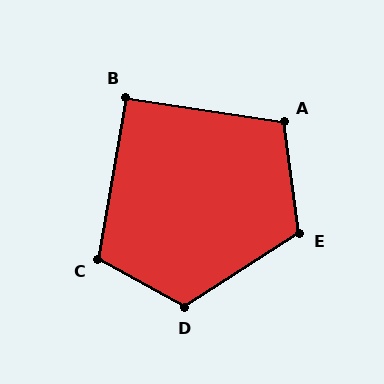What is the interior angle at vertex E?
Approximately 115 degrees (obtuse).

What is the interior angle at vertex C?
Approximately 109 degrees (obtuse).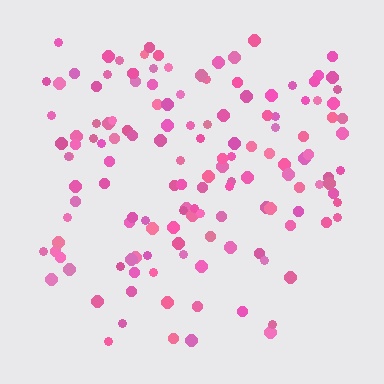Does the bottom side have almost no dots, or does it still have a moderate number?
Still a moderate number, just noticeably fewer than the top.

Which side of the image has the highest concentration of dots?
The top.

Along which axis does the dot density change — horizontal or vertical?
Vertical.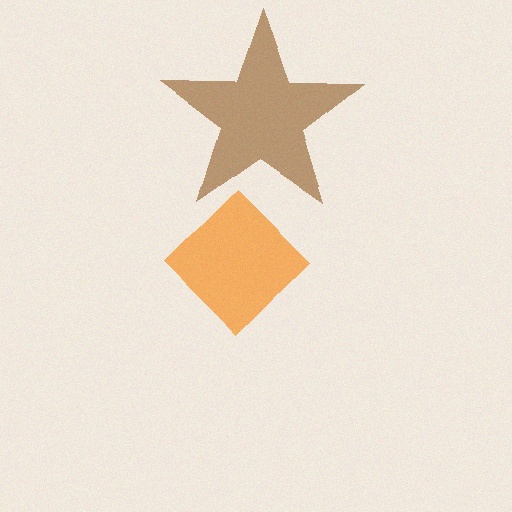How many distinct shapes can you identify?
There are 2 distinct shapes: an orange diamond, a brown star.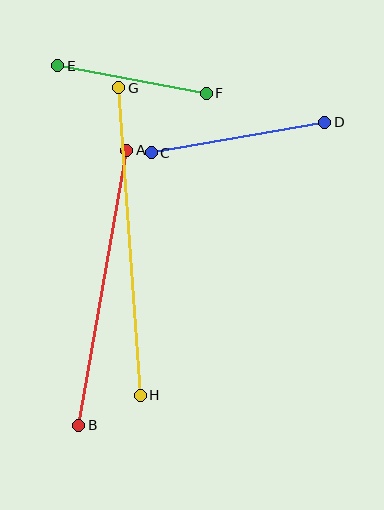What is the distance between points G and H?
The distance is approximately 308 pixels.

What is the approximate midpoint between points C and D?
The midpoint is at approximately (238, 137) pixels.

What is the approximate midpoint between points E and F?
The midpoint is at approximately (132, 80) pixels.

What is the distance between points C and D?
The distance is approximately 176 pixels.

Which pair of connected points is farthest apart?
Points G and H are farthest apart.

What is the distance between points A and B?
The distance is approximately 279 pixels.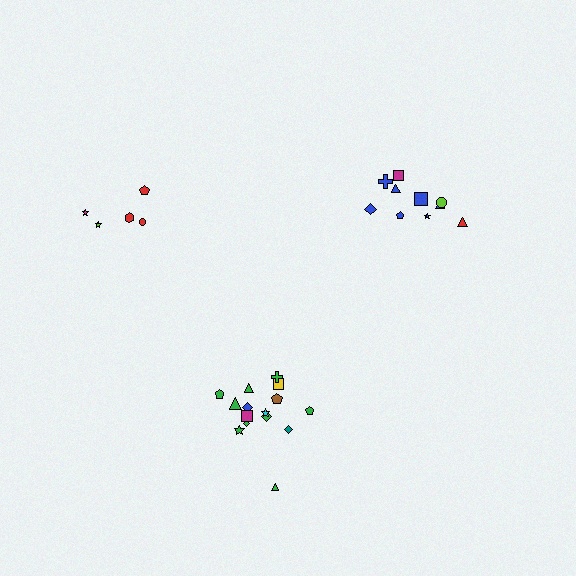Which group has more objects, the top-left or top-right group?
The top-right group.